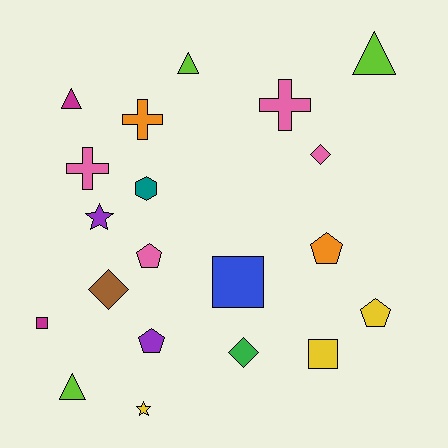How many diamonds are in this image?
There are 3 diamonds.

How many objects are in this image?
There are 20 objects.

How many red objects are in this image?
There are no red objects.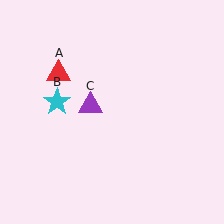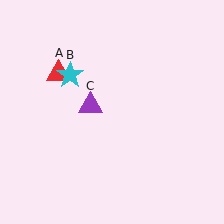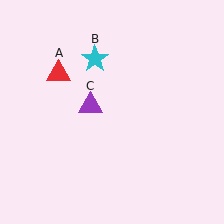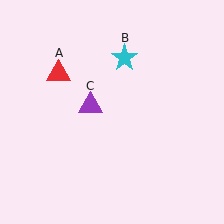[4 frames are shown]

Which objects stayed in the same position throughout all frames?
Red triangle (object A) and purple triangle (object C) remained stationary.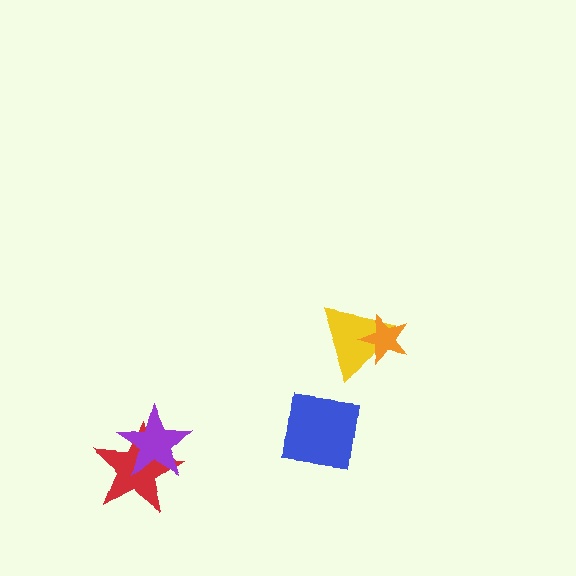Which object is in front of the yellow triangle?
The orange star is in front of the yellow triangle.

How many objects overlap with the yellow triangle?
1 object overlaps with the yellow triangle.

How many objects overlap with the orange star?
1 object overlaps with the orange star.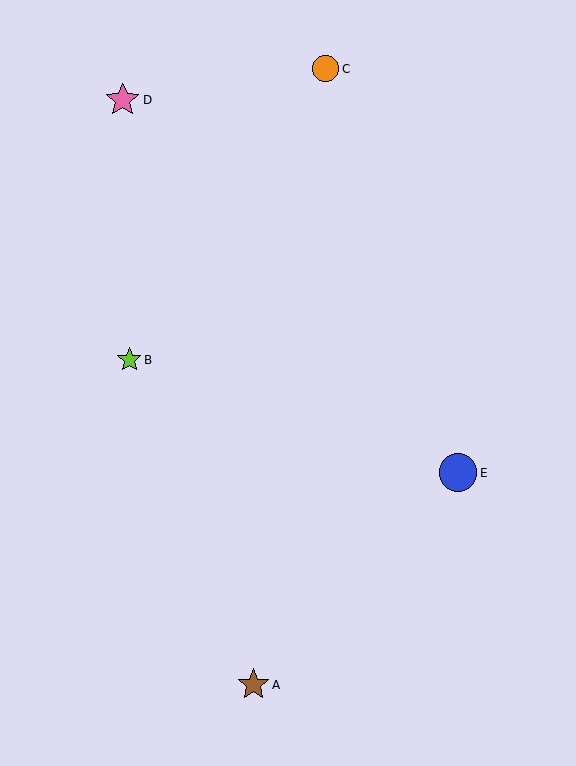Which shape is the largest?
The blue circle (labeled E) is the largest.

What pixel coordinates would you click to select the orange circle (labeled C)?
Click at (326, 69) to select the orange circle C.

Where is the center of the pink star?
The center of the pink star is at (123, 100).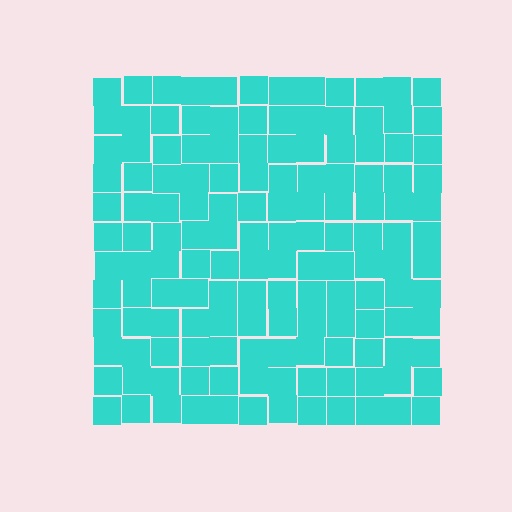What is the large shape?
The large shape is a square.